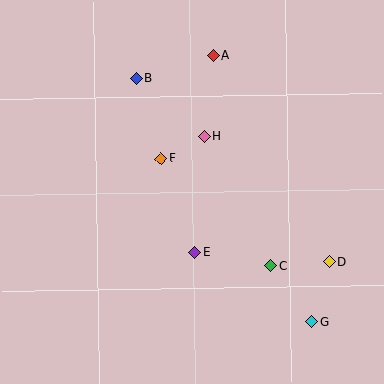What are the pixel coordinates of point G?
Point G is at (312, 322).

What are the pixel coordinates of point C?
Point C is at (271, 265).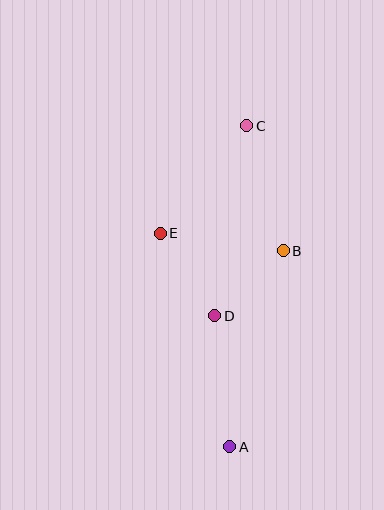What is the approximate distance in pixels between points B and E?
The distance between B and E is approximately 125 pixels.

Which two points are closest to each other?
Points B and D are closest to each other.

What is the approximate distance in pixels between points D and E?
The distance between D and E is approximately 99 pixels.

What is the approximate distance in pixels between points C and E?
The distance between C and E is approximately 138 pixels.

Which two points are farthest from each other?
Points A and C are farthest from each other.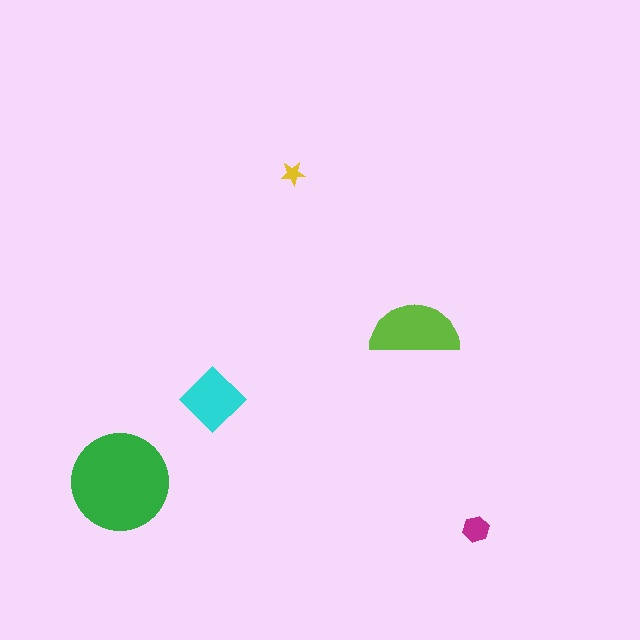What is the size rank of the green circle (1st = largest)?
1st.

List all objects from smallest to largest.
The yellow star, the magenta hexagon, the cyan diamond, the lime semicircle, the green circle.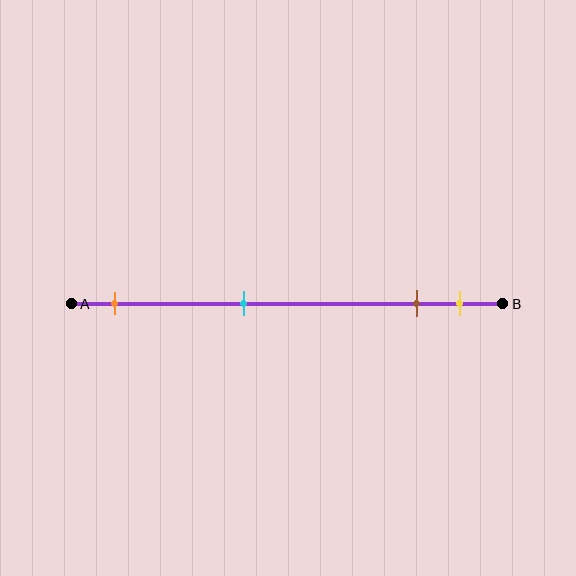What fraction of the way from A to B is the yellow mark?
The yellow mark is approximately 90% (0.9) of the way from A to B.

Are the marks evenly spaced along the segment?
No, the marks are not evenly spaced.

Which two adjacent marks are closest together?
The brown and yellow marks are the closest adjacent pair.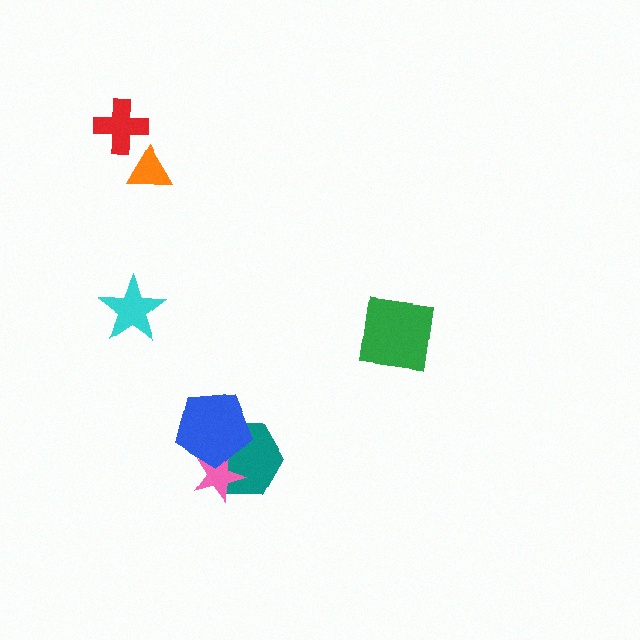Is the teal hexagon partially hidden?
Yes, it is partially covered by another shape.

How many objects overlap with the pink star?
2 objects overlap with the pink star.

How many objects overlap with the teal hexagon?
2 objects overlap with the teal hexagon.